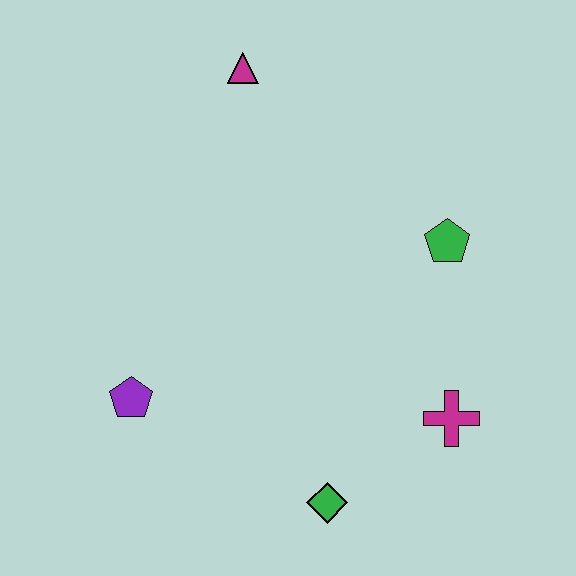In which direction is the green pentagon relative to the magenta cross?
The green pentagon is above the magenta cross.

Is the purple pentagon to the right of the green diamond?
No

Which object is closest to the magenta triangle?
The green pentagon is closest to the magenta triangle.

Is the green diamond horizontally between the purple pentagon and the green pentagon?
Yes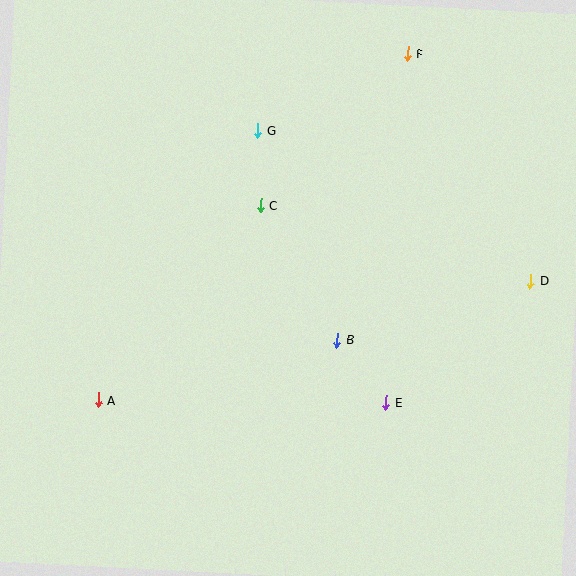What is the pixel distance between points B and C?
The distance between B and C is 155 pixels.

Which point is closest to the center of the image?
Point B at (337, 340) is closest to the center.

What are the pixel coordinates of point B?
Point B is at (337, 340).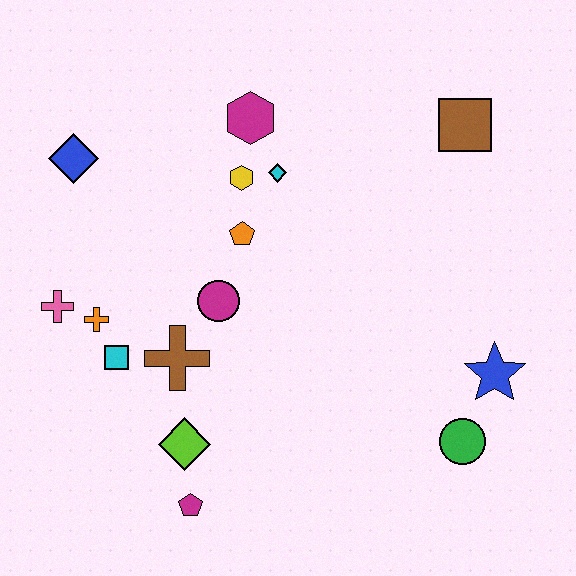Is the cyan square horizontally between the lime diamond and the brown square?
No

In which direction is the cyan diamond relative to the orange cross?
The cyan diamond is to the right of the orange cross.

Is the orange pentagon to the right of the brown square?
No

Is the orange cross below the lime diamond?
No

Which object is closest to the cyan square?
The orange cross is closest to the cyan square.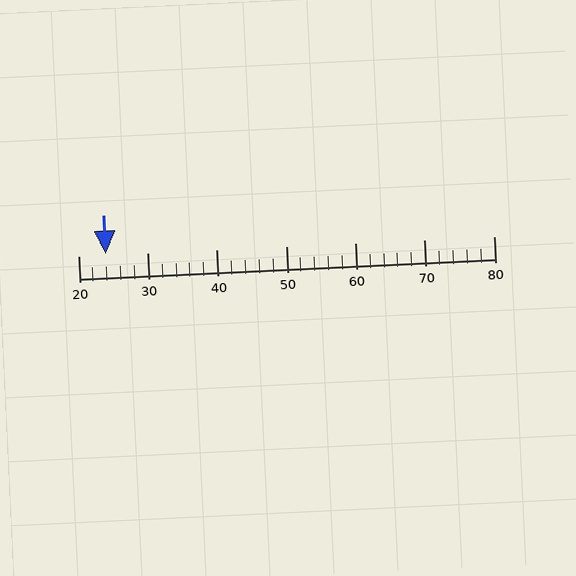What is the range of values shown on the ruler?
The ruler shows values from 20 to 80.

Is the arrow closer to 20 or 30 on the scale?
The arrow is closer to 20.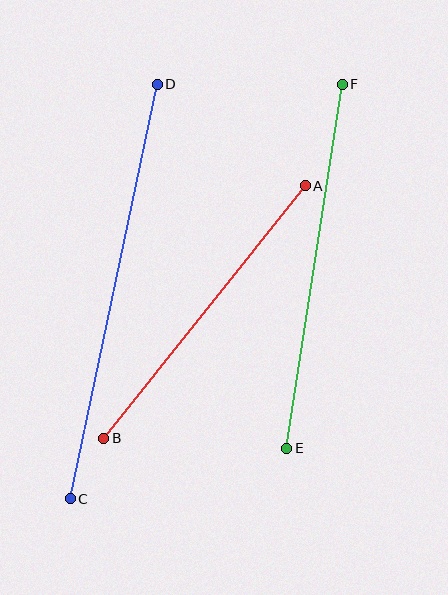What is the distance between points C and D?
The distance is approximately 423 pixels.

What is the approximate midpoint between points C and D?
The midpoint is at approximately (114, 292) pixels.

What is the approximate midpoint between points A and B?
The midpoint is at approximately (205, 312) pixels.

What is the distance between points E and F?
The distance is approximately 368 pixels.